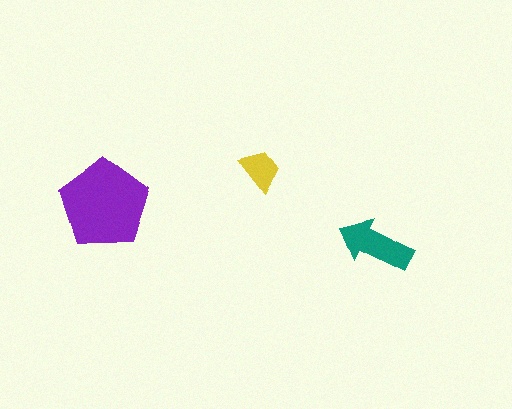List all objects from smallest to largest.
The yellow trapezoid, the teal arrow, the purple pentagon.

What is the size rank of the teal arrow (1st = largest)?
2nd.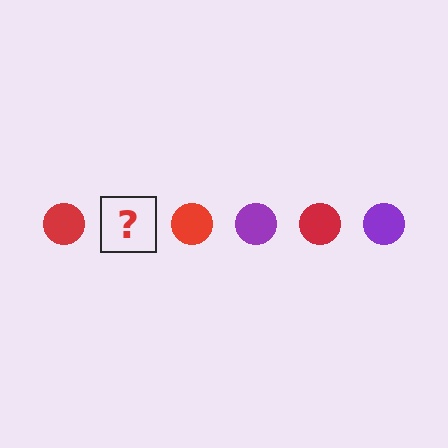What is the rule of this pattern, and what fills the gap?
The rule is that the pattern cycles through red, purple circles. The gap should be filled with a purple circle.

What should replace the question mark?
The question mark should be replaced with a purple circle.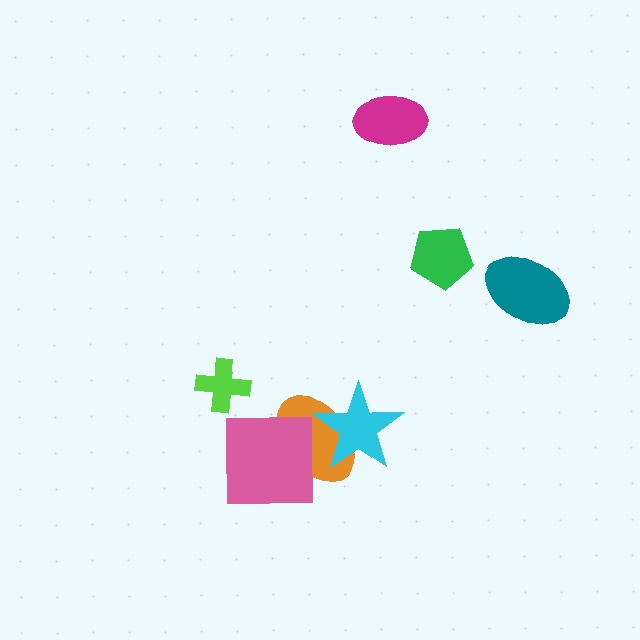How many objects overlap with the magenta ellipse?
0 objects overlap with the magenta ellipse.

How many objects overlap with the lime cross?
0 objects overlap with the lime cross.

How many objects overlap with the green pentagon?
0 objects overlap with the green pentagon.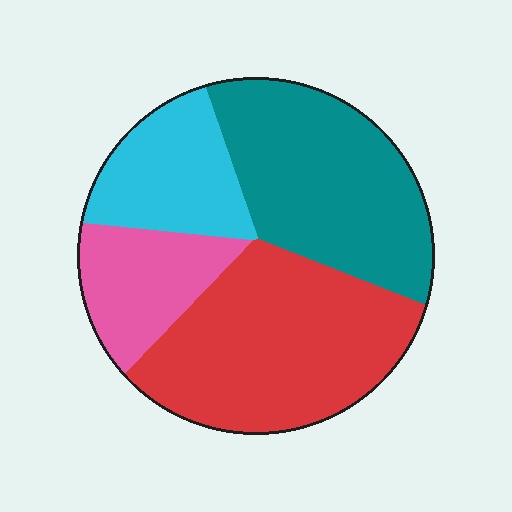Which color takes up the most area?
Red, at roughly 35%.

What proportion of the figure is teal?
Teal takes up about one third (1/3) of the figure.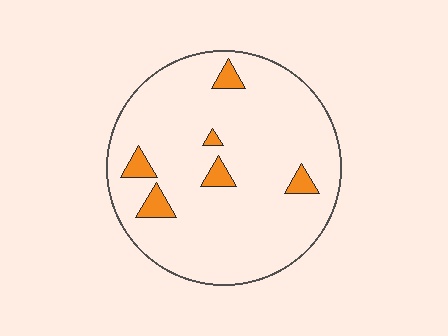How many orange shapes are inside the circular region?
6.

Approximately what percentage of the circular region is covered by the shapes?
Approximately 10%.